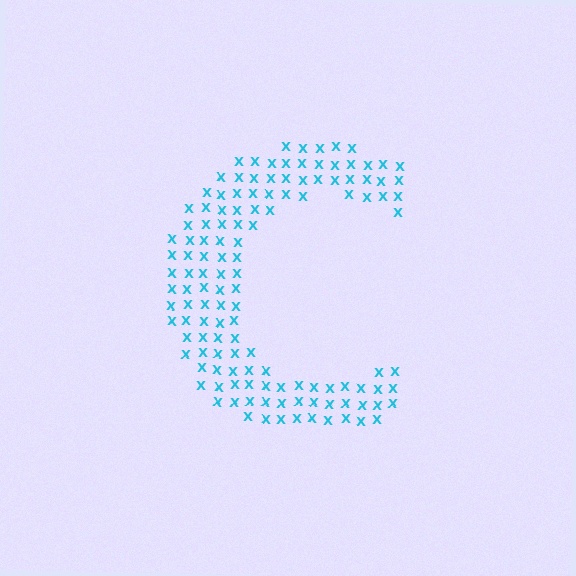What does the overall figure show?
The overall figure shows the letter C.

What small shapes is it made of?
It is made of small letter X's.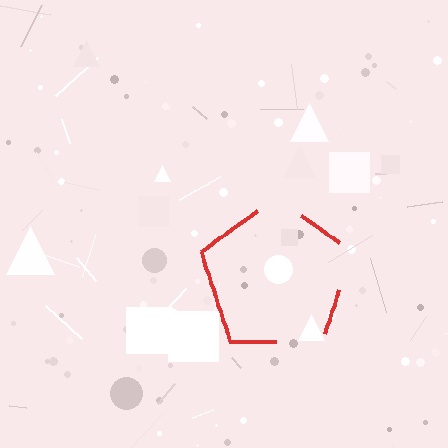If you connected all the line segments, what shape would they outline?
They would outline a pentagon.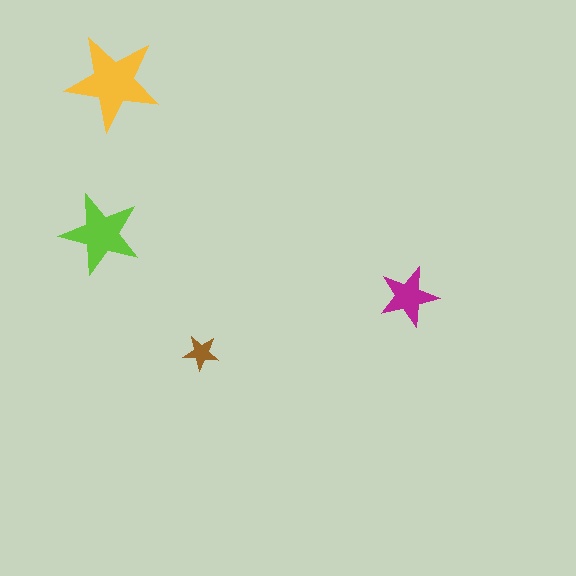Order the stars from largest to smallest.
the yellow one, the lime one, the magenta one, the brown one.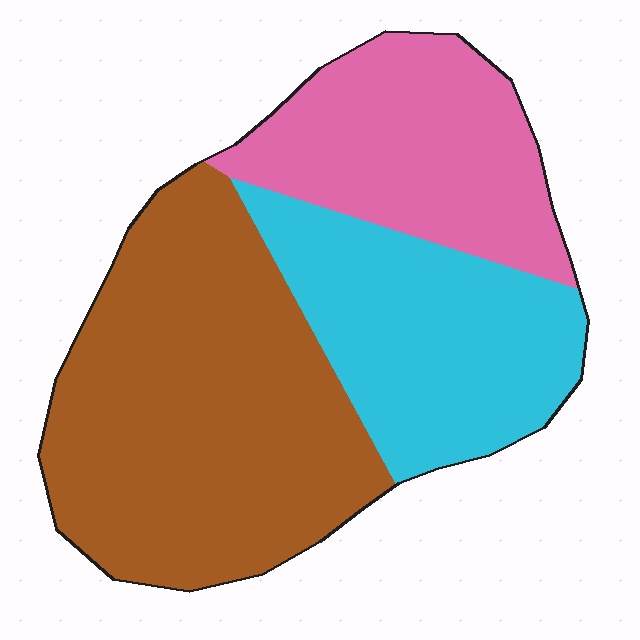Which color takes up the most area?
Brown, at roughly 45%.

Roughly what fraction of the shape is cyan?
Cyan covers 28% of the shape.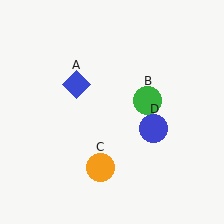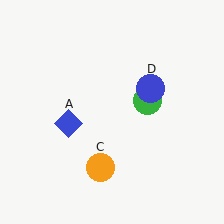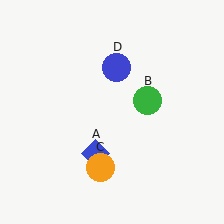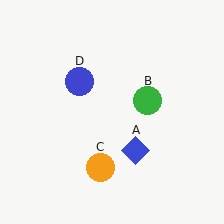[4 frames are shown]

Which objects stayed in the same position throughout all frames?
Green circle (object B) and orange circle (object C) remained stationary.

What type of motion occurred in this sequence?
The blue diamond (object A), blue circle (object D) rotated counterclockwise around the center of the scene.